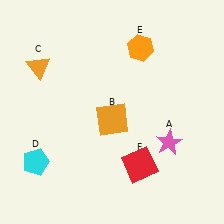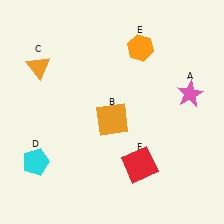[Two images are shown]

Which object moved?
The pink star (A) moved up.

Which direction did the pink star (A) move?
The pink star (A) moved up.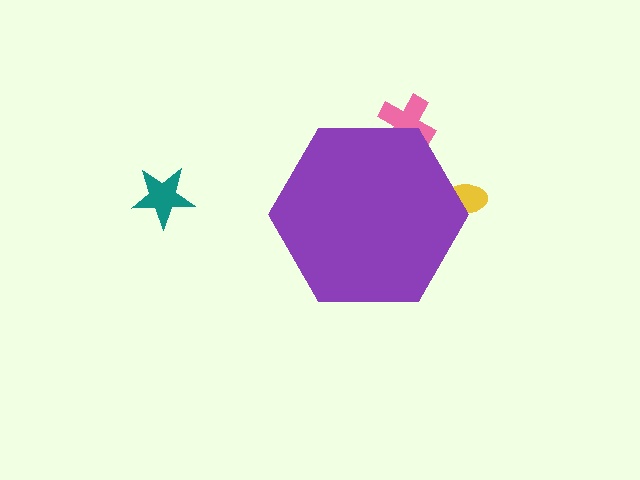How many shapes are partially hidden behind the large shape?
2 shapes are partially hidden.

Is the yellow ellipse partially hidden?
Yes, the yellow ellipse is partially hidden behind the purple hexagon.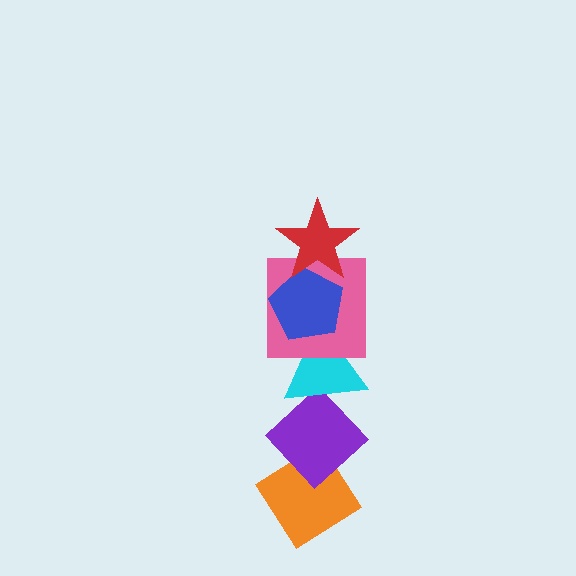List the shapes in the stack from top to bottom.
From top to bottom: the red star, the blue pentagon, the pink square, the cyan triangle, the purple diamond, the orange diamond.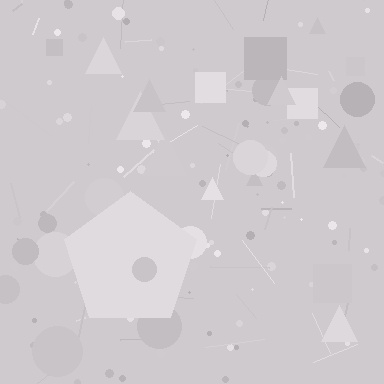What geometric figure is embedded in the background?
A pentagon is embedded in the background.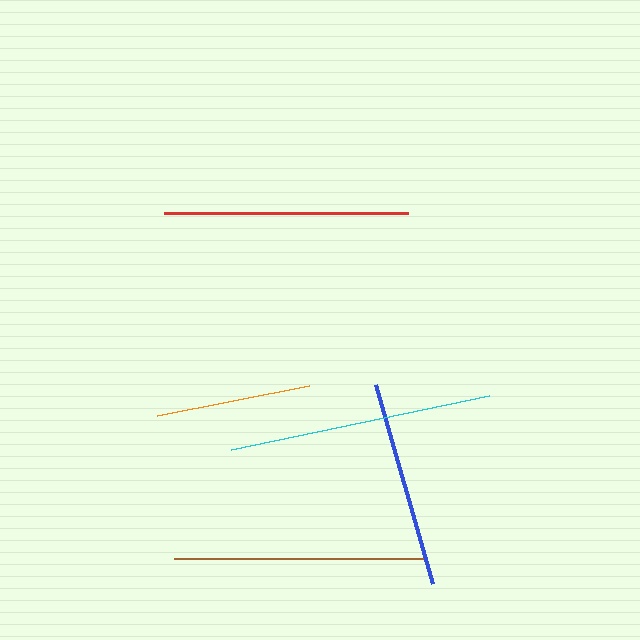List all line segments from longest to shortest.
From longest to shortest: cyan, brown, red, blue, orange.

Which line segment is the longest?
The cyan line is the longest at approximately 264 pixels.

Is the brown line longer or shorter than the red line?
The brown line is longer than the red line.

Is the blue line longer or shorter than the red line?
The red line is longer than the blue line.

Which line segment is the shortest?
The orange line is the shortest at approximately 154 pixels.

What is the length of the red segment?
The red segment is approximately 244 pixels long.